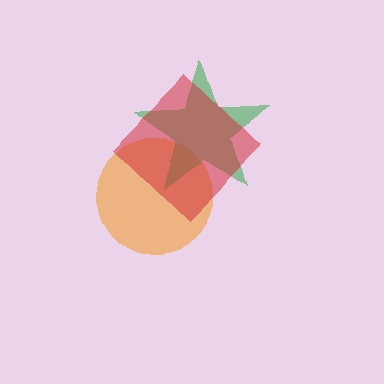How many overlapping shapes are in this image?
There are 3 overlapping shapes in the image.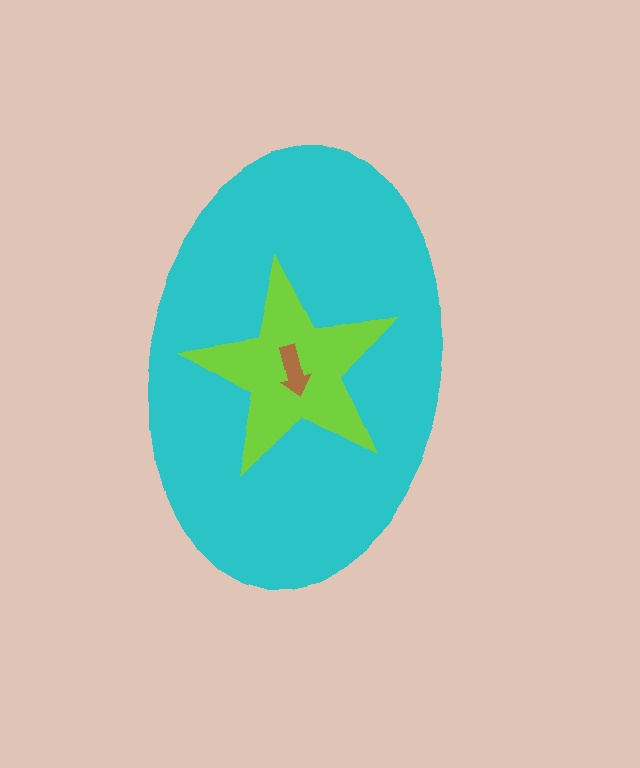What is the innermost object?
The brown arrow.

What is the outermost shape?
The cyan ellipse.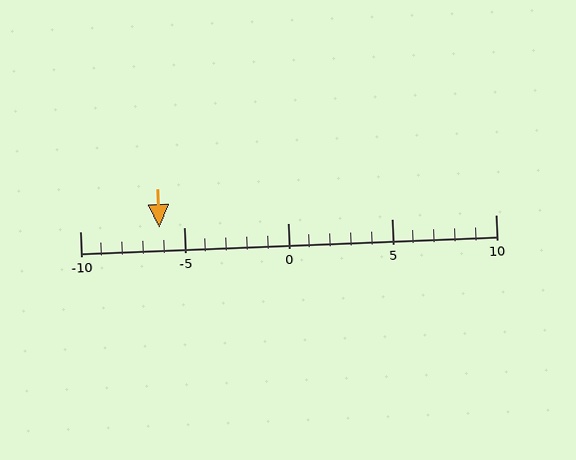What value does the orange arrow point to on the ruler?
The orange arrow points to approximately -6.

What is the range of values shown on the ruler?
The ruler shows values from -10 to 10.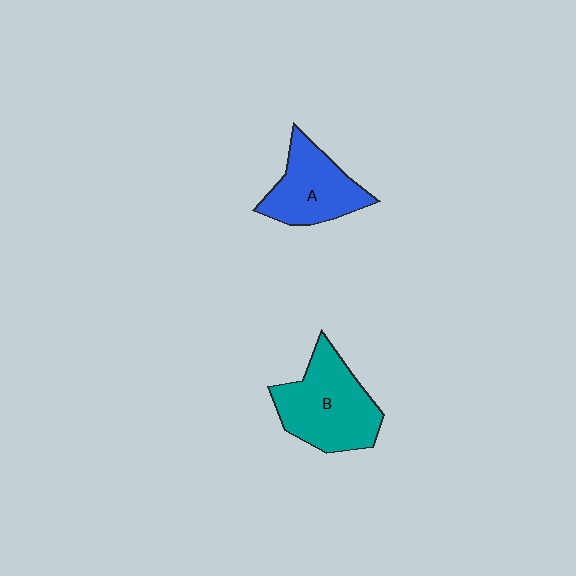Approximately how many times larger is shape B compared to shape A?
Approximately 1.3 times.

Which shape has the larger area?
Shape B (teal).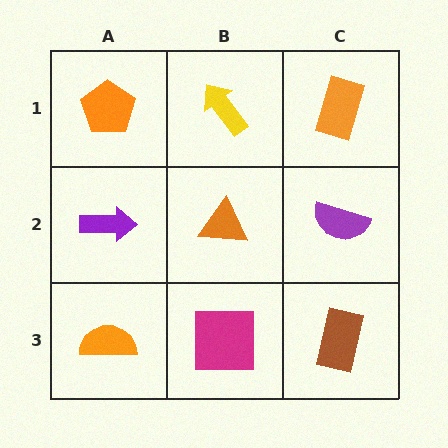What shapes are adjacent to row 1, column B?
An orange triangle (row 2, column B), an orange pentagon (row 1, column A), an orange rectangle (row 1, column C).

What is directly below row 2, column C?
A brown rectangle.